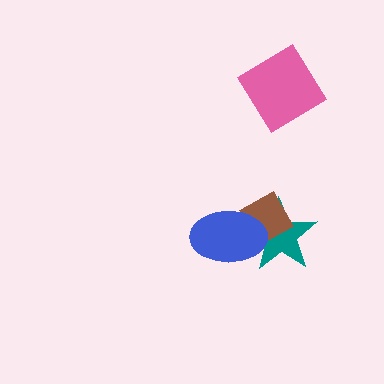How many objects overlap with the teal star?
2 objects overlap with the teal star.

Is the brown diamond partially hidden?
Yes, it is partially covered by another shape.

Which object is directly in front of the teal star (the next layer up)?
The brown diamond is directly in front of the teal star.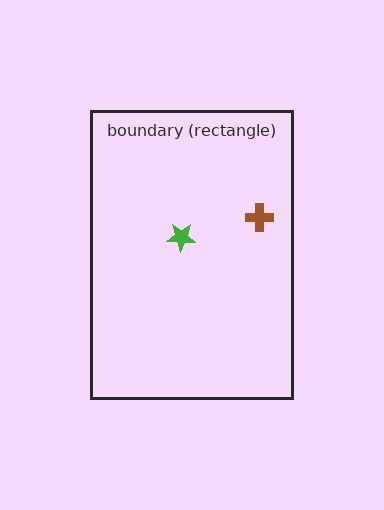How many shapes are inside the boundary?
2 inside, 0 outside.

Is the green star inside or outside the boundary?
Inside.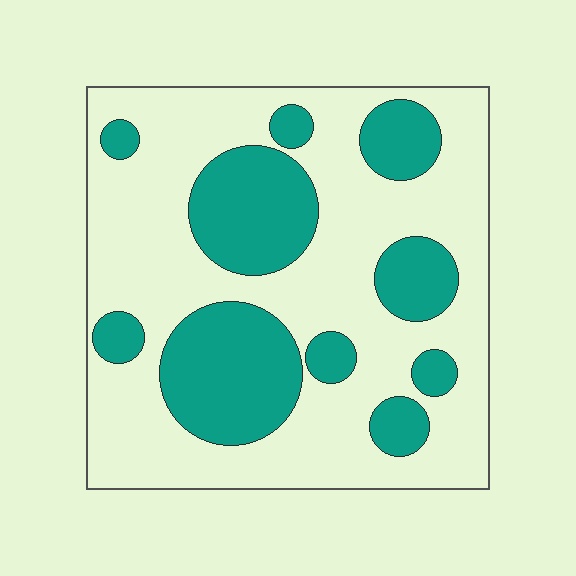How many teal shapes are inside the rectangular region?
10.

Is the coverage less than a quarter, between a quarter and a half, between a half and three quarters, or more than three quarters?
Between a quarter and a half.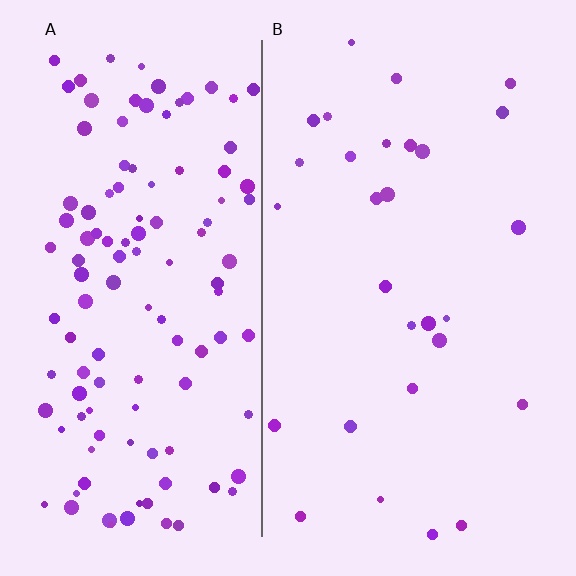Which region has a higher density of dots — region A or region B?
A (the left).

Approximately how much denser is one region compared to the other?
Approximately 4.1× — region A over region B.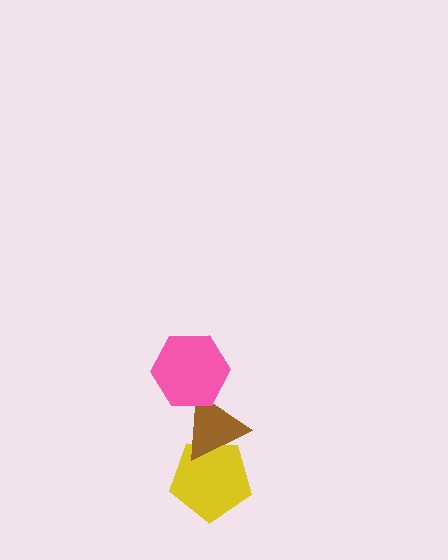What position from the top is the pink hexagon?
The pink hexagon is 1st from the top.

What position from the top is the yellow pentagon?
The yellow pentagon is 3rd from the top.